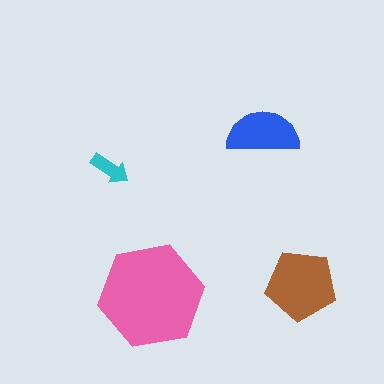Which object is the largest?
The pink hexagon.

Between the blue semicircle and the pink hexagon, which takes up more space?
The pink hexagon.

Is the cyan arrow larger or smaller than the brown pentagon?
Smaller.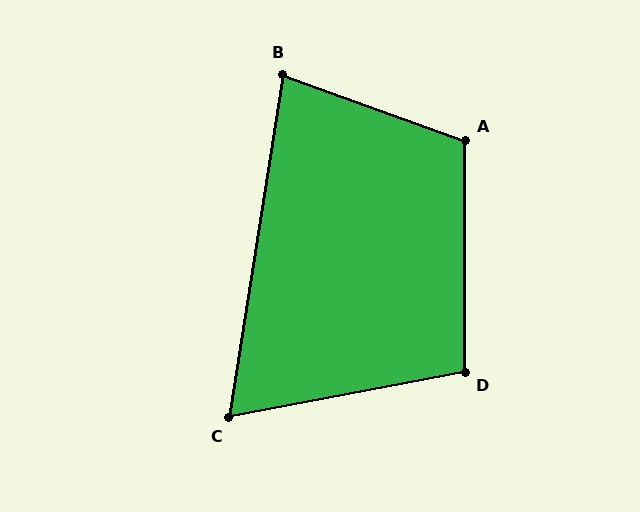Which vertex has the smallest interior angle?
C, at approximately 70 degrees.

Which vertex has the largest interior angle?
A, at approximately 110 degrees.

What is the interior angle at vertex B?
Approximately 79 degrees (acute).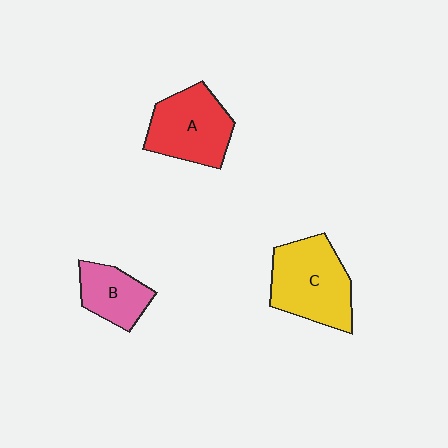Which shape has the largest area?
Shape C (yellow).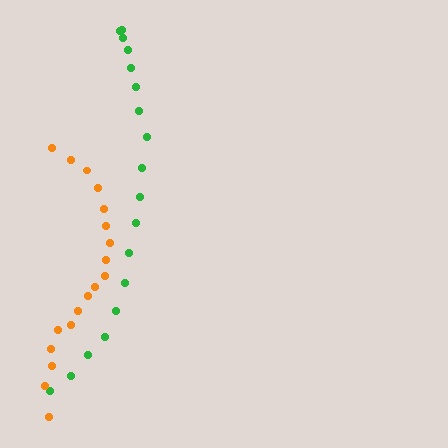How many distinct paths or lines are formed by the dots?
There are 2 distinct paths.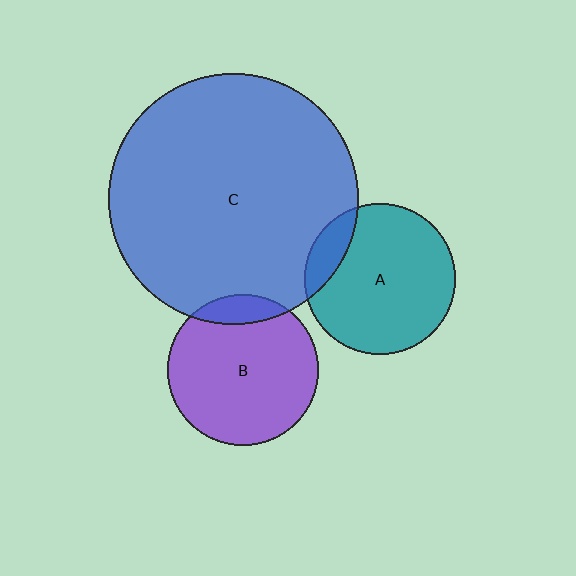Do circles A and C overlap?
Yes.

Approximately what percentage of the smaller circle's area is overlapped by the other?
Approximately 15%.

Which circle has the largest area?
Circle C (blue).